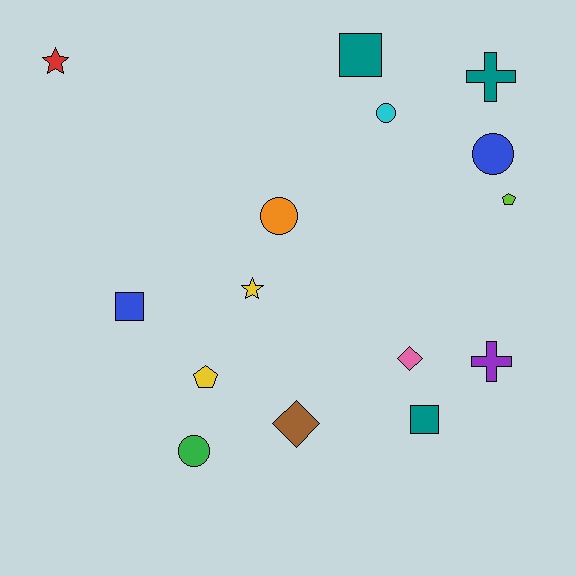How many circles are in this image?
There are 4 circles.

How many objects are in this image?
There are 15 objects.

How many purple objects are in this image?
There is 1 purple object.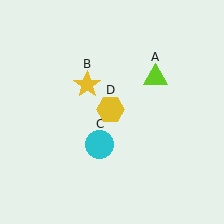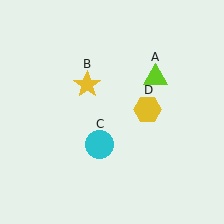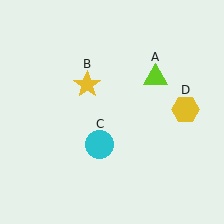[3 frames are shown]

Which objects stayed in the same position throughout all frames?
Lime triangle (object A) and yellow star (object B) and cyan circle (object C) remained stationary.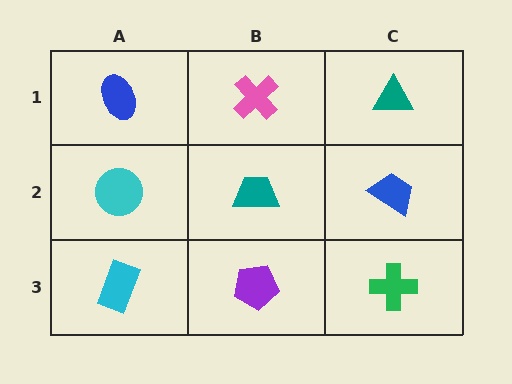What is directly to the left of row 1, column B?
A blue ellipse.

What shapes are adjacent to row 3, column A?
A cyan circle (row 2, column A), a purple pentagon (row 3, column B).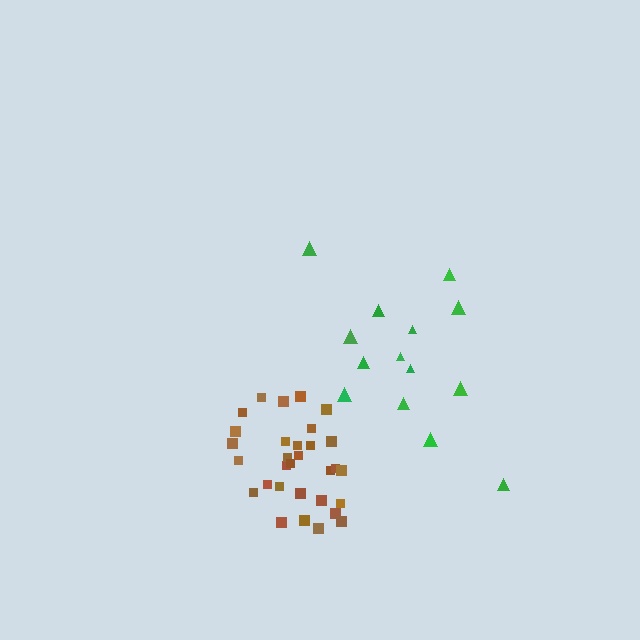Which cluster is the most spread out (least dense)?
Green.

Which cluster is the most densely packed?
Brown.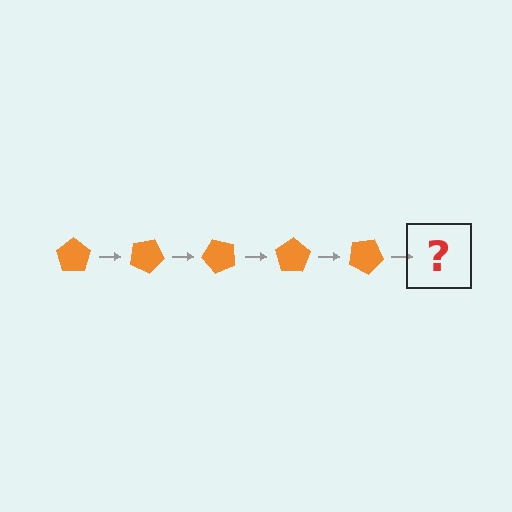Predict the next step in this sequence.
The next step is an orange pentagon rotated 125 degrees.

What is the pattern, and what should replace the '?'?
The pattern is that the pentagon rotates 25 degrees each step. The '?' should be an orange pentagon rotated 125 degrees.